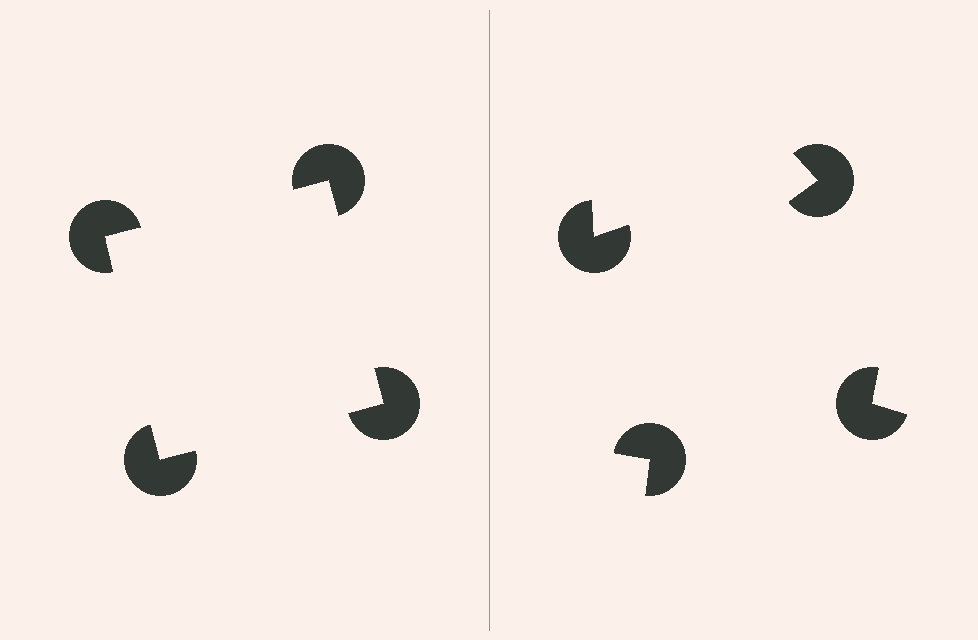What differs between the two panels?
The pac-man discs are positioned identically on both sides; only the wedge orientations differ. On the left they align to a square; on the right they are misaligned.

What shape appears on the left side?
An illusory square.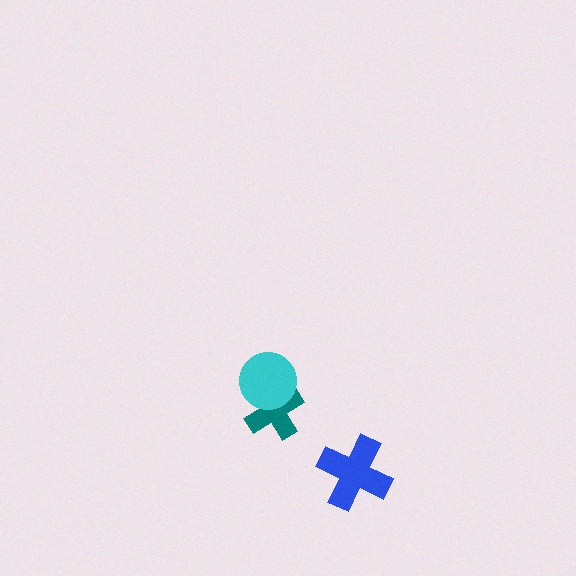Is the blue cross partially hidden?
No, no other shape covers it.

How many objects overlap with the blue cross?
0 objects overlap with the blue cross.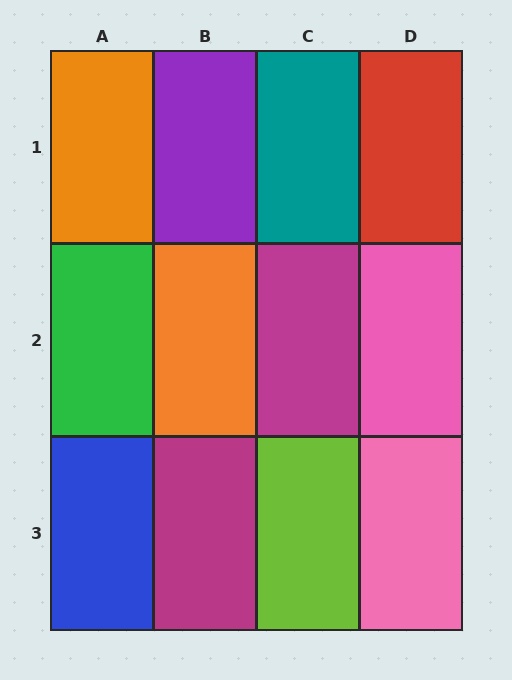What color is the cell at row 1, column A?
Orange.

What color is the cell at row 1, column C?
Teal.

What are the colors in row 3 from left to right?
Blue, magenta, lime, pink.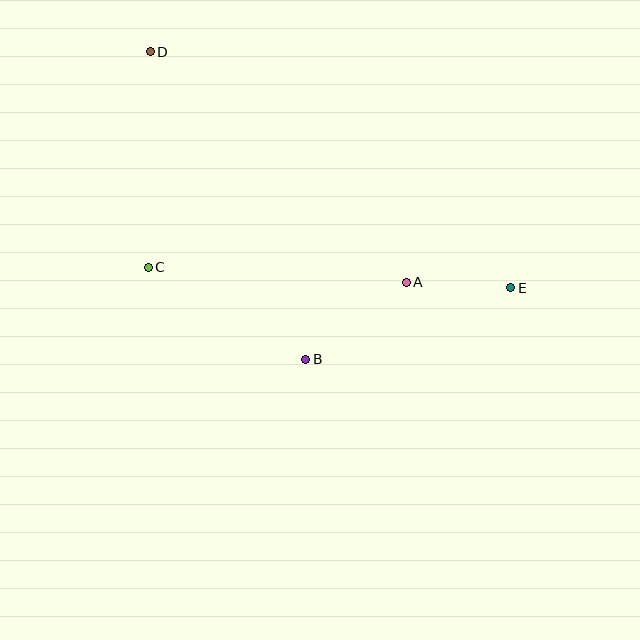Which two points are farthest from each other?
Points D and E are farthest from each other.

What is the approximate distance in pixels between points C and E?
The distance between C and E is approximately 363 pixels.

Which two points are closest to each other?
Points A and E are closest to each other.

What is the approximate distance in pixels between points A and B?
The distance between A and B is approximately 127 pixels.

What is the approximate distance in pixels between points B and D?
The distance between B and D is approximately 345 pixels.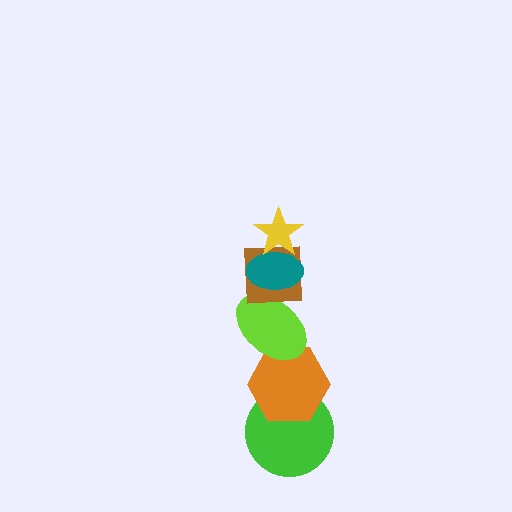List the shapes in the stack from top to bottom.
From top to bottom: the yellow star, the teal ellipse, the brown square, the lime ellipse, the orange hexagon, the green circle.